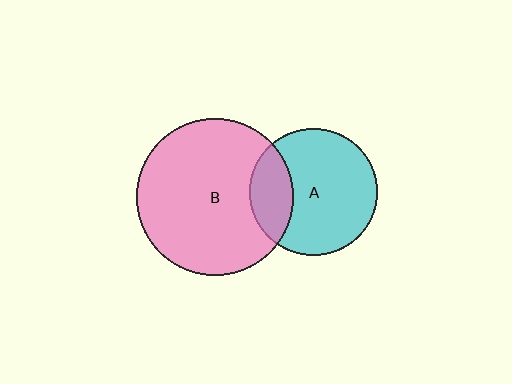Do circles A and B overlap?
Yes.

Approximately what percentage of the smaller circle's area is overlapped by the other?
Approximately 25%.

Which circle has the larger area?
Circle B (pink).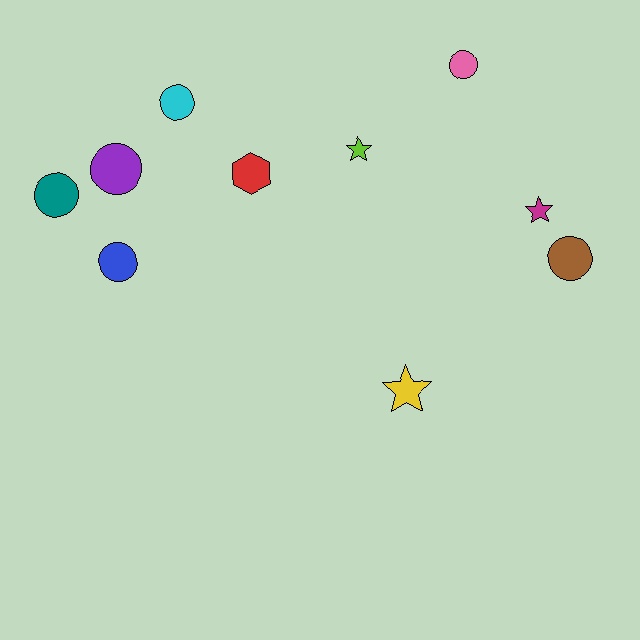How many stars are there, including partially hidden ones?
There are 3 stars.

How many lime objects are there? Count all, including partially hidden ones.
There is 1 lime object.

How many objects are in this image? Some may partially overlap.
There are 10 objects.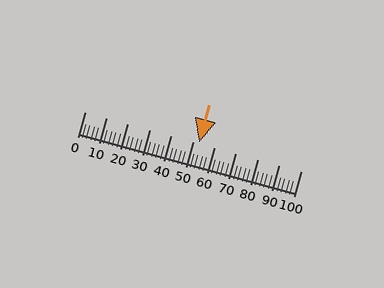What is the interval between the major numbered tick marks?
The major tick marks are spaced 10 units apart.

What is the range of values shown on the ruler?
The ruler shows values from 0 to 100.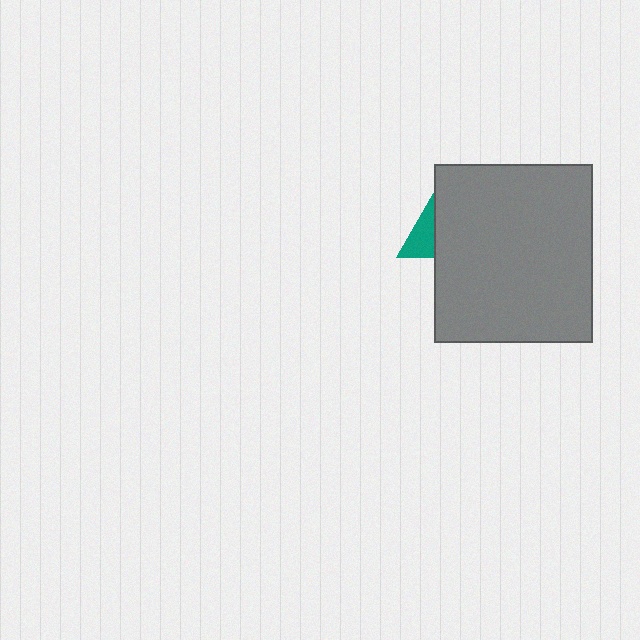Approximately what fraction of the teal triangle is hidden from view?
Roughly 66% of the teal triangle is hidden behind the gray rectangle.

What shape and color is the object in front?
The object in front is a gray rectangle.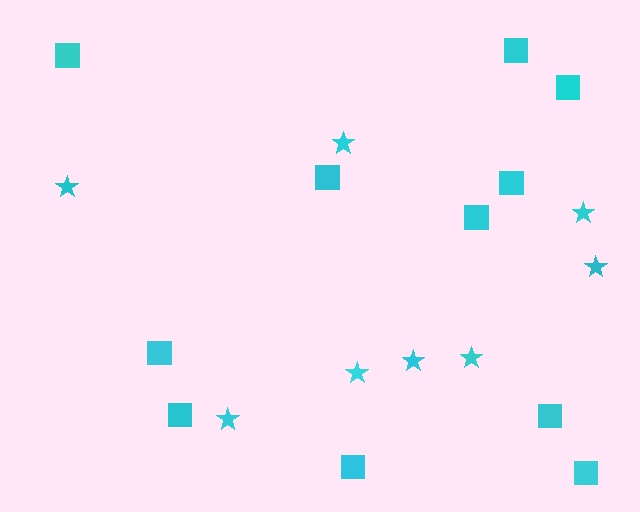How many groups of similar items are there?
There are 2 groups: one group of stars (8) and one group of squares (11).